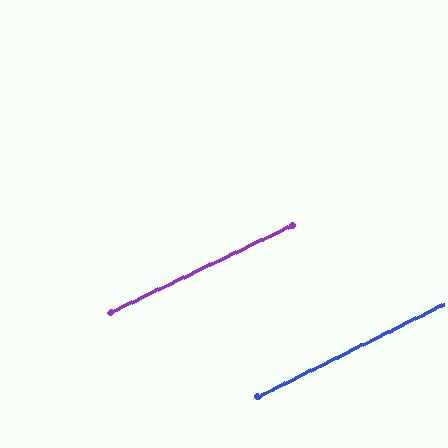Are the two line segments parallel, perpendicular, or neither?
Parallel — their directions differ by only 0.9°.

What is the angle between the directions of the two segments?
Approximately 1 degree.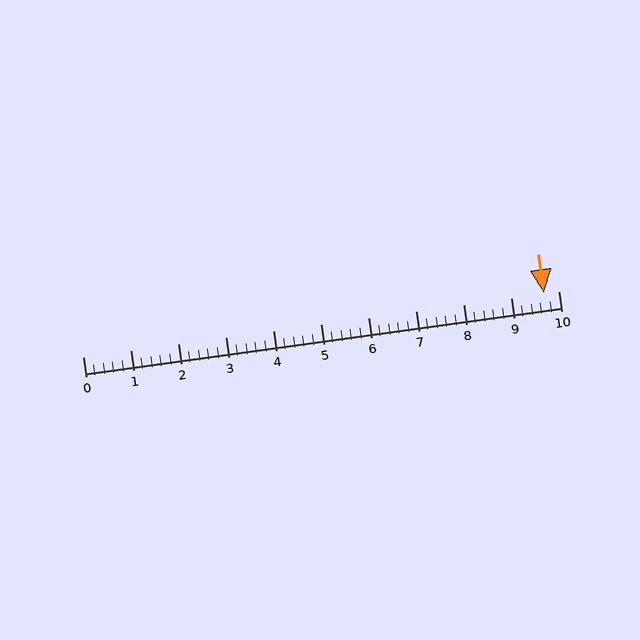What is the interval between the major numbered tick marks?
The major tick marks are spaced 1 units apart.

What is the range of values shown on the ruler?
The ruler shows values from 0 to 10.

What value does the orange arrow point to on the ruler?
The orange arrow points to approximately 9.7.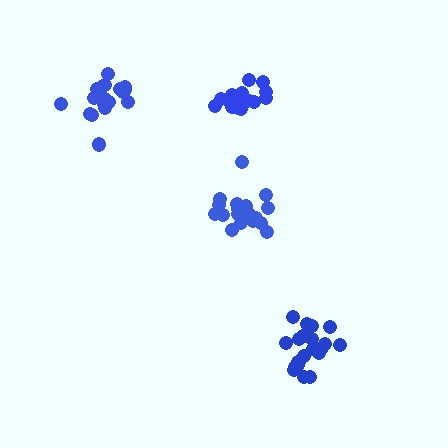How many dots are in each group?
Group 1: 17 dots, Group 2: 18 dots, Group 3: 20 dots, Group 4: 20 dots (75 total).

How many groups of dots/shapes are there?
There are 4 groups.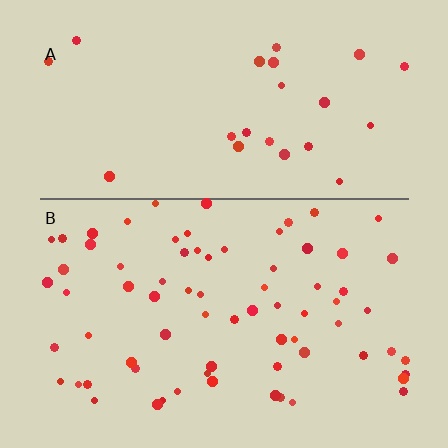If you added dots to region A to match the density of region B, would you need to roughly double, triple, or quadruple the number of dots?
Approximately triple.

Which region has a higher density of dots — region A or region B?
B (the bottom).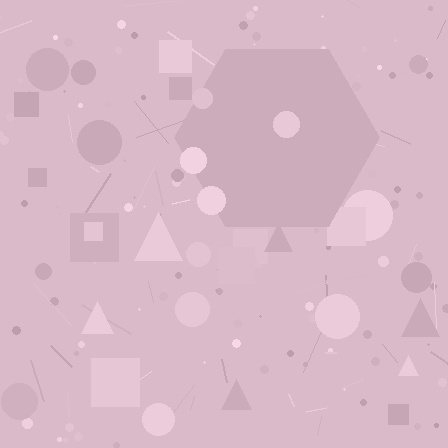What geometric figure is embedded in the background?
A hexagon is embedded in the background.